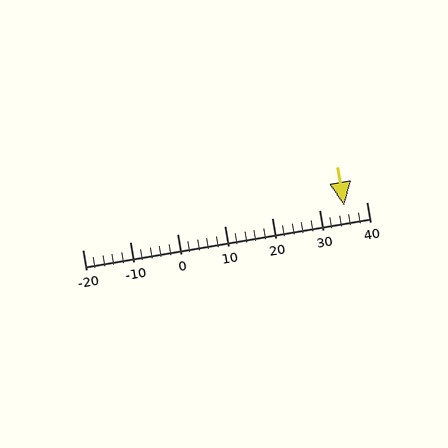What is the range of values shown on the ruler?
The ruler shows values from -20 to 40.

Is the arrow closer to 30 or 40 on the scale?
The arrow is closer to 40.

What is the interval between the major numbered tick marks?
The major tick marks are spaced 10 units apart.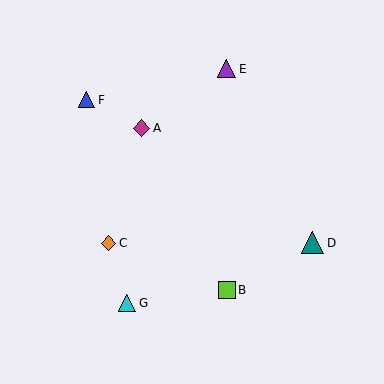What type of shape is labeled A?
Shape A is a magenta diamond.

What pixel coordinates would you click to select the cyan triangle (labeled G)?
Click at (127, 303) to select the cyan triangle G.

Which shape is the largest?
The teal triangle (labeled D) is the largest.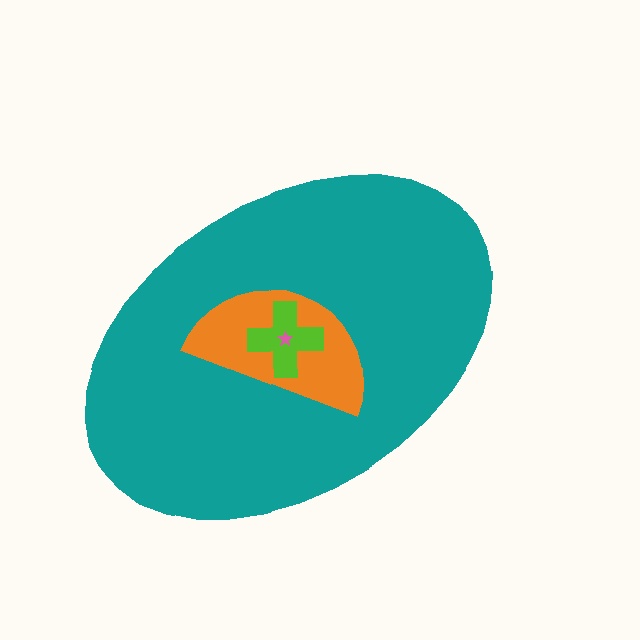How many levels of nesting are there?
4.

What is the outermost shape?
The teal ellipse.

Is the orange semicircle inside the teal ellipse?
Yes.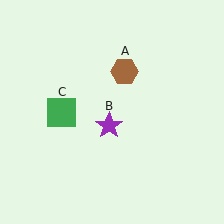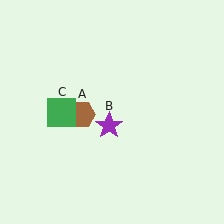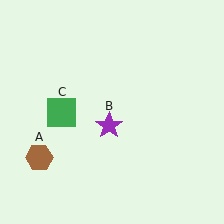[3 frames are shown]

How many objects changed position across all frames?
1 object changed position: brown hexagon (object A).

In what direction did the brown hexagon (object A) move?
The brown hexagon (object A) moved down and to the left.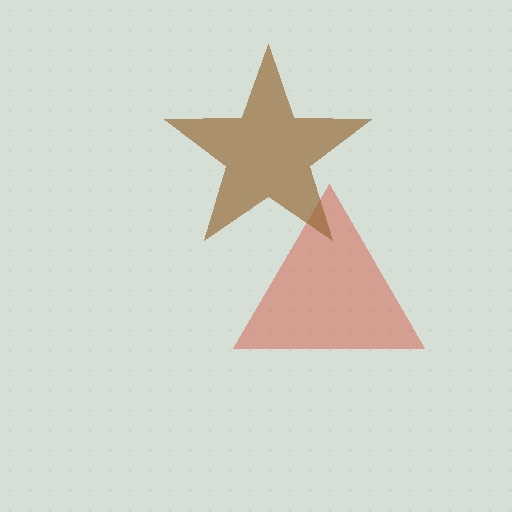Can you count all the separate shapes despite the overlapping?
Yes, there are 2 separate shapes.